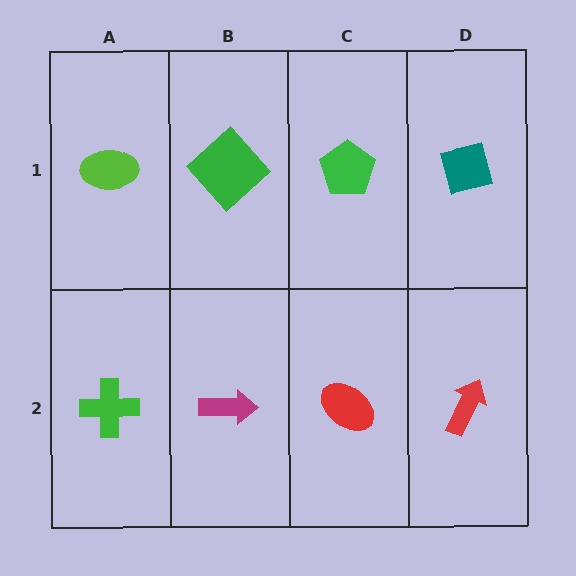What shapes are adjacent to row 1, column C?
A red ellipse (row 2, column C), a green diamond (row 1, column B), a teal square (row 1, column D).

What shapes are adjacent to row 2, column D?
A teal square (row 1, column D), a red ellipse (row 2, column C).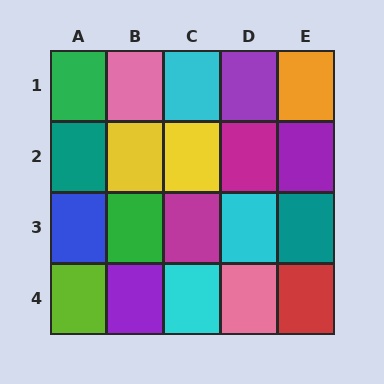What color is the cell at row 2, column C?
Yellow.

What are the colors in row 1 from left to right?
Green, pink, cyan, purple, orange.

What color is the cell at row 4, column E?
Red.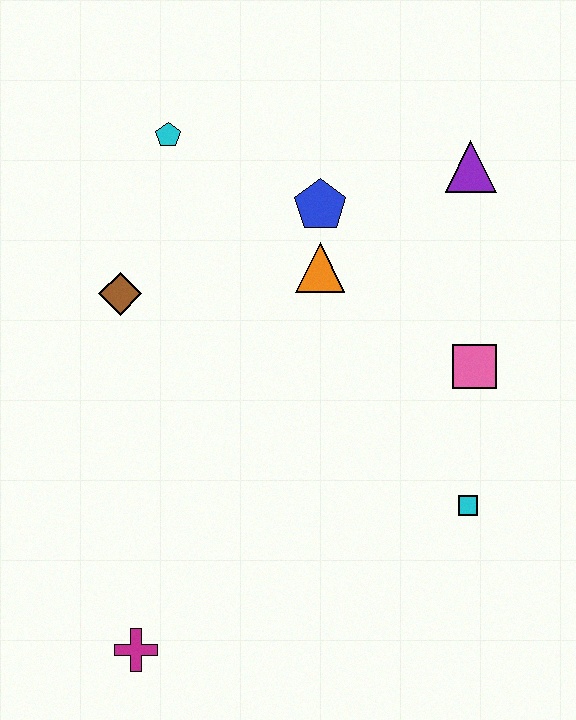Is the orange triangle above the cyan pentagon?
No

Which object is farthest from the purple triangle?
The magenta cross is farthest from the purple triangle.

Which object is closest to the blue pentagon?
The orange triangle is closest to the blue pentagon.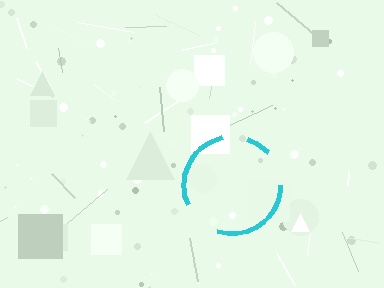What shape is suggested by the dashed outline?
The dashed outline suggests a circle.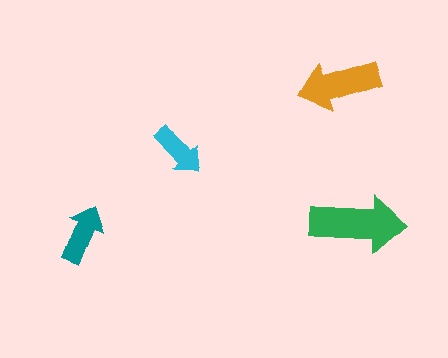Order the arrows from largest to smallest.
the green one, the orange one, the teal one, the cyan one.